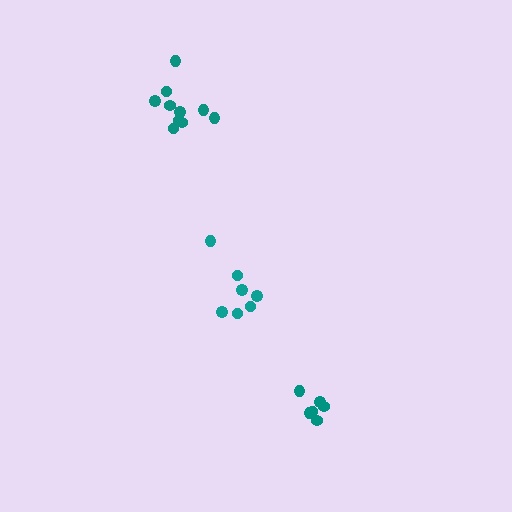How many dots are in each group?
Group 1: 7 dots, Group 2: 6 dots, Group 3: 10 dots (23 total).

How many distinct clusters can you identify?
There are 3 distinct clusters.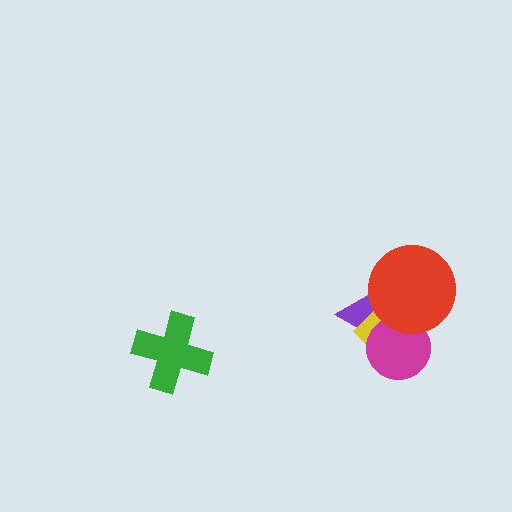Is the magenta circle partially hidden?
Yes, it is partially covered by another shape.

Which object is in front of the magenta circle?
The red circle is in front of the magenta circle.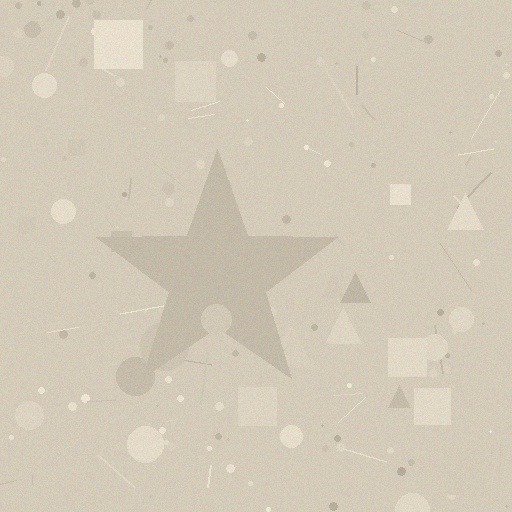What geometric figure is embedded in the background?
A star is embedded in the background.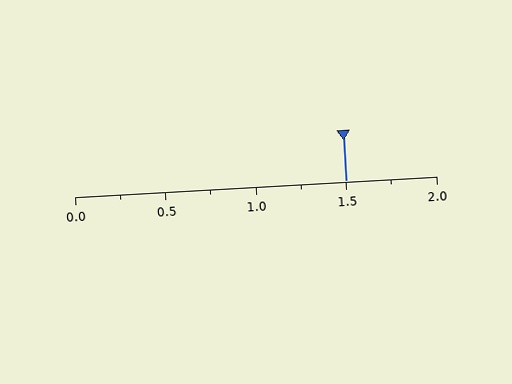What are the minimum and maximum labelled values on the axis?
The axis runs from 0.0 to 2.0.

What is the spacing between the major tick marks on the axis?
The major ticks are spaced 0.5 apart.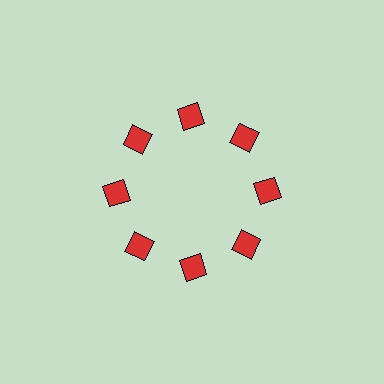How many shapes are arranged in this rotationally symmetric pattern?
There are 8 shapes, arranged in 8 groups of 1.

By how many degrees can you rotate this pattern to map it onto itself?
The pattern maps onto itself every 45 degrees of rotation.